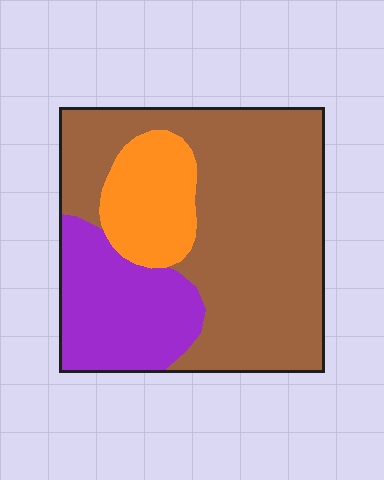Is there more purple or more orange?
Purple.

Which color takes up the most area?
Brown, at roughly 60%.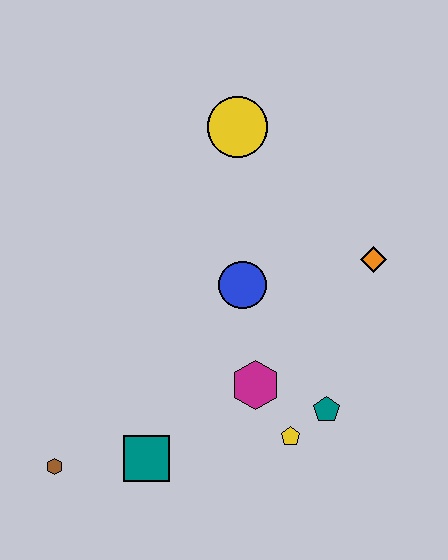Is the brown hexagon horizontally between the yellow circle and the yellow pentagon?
No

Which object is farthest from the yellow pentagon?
The yellow circle is farthest from the yellow pentagon.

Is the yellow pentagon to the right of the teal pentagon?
No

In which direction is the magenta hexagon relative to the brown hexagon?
The magenta hexagon is to the right of the brown hexagon.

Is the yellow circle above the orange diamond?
Yes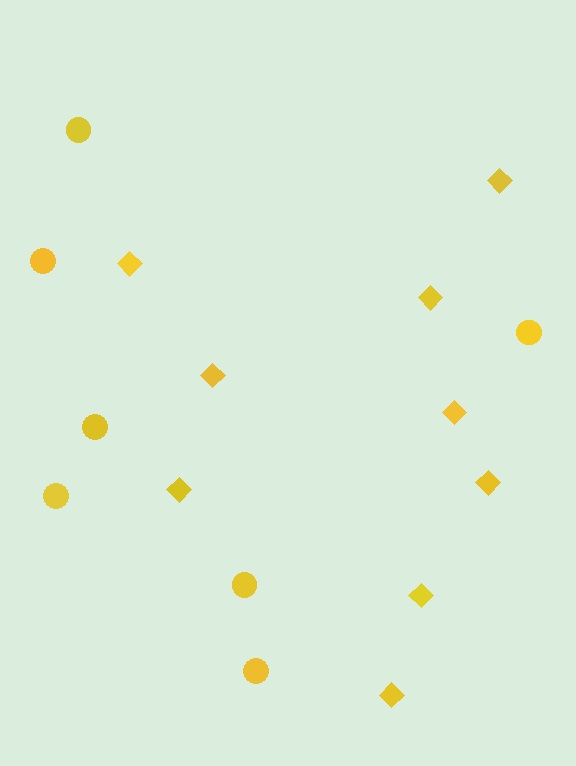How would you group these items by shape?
There are 2 groups: one group of diamonds (9) and one group of circles (7).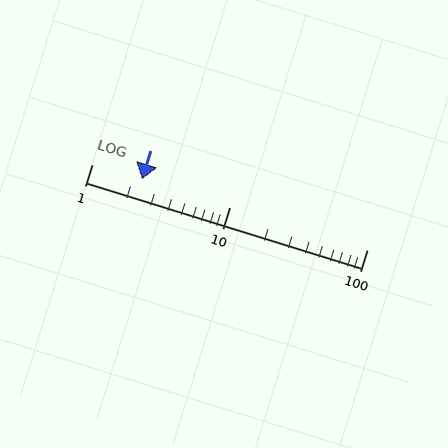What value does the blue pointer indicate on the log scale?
The pointer indicates approximately 2.3.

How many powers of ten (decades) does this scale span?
The scale spans 2 decades, from 1 to 100.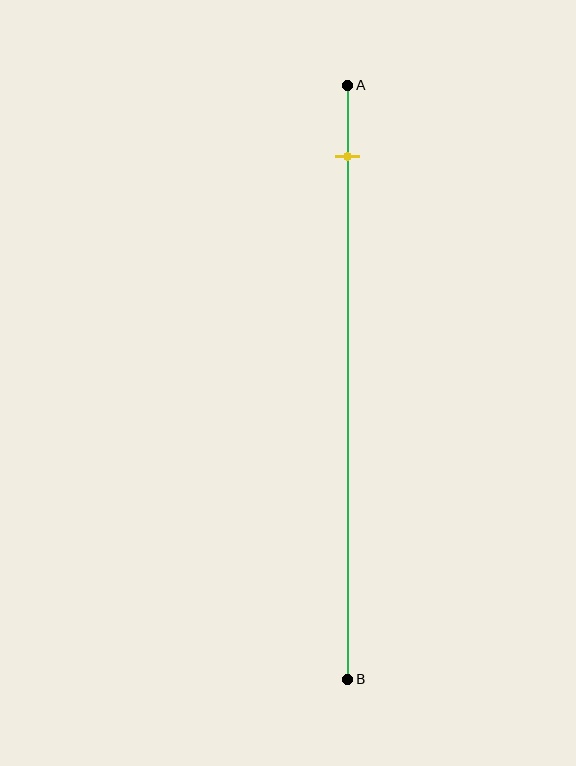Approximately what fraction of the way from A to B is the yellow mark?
The yellow mark is approximately 10% of the way from A to B.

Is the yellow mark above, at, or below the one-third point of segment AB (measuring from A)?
The yellow mark is above the one-third point of segment AB.